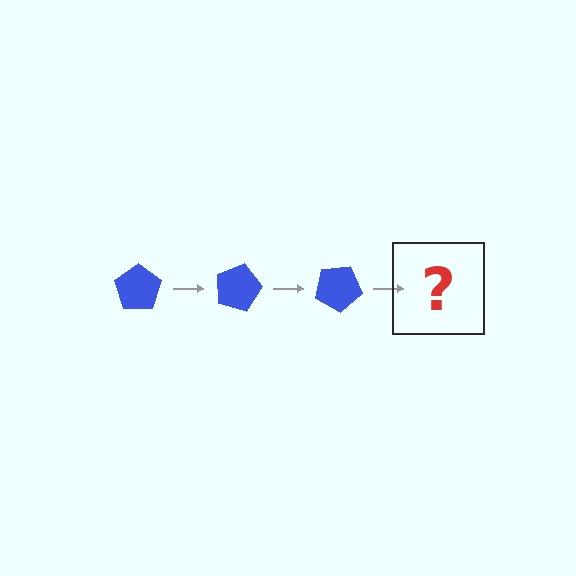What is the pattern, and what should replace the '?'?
The pattern is that the pentagon rotates 15 degrees each step. The '?' should be a blue pentagon rotated 45 degrees.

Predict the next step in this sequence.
The next step is a blue pentagon rotated 45 degrees.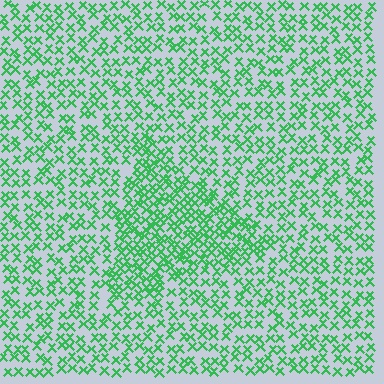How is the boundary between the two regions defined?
The boundary is defined by a change in element density (approximately 1.8x ratio). All elements are the same color, size, and shape.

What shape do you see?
I see a triangle.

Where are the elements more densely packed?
The elements are more densely packed inside the triangle boundary.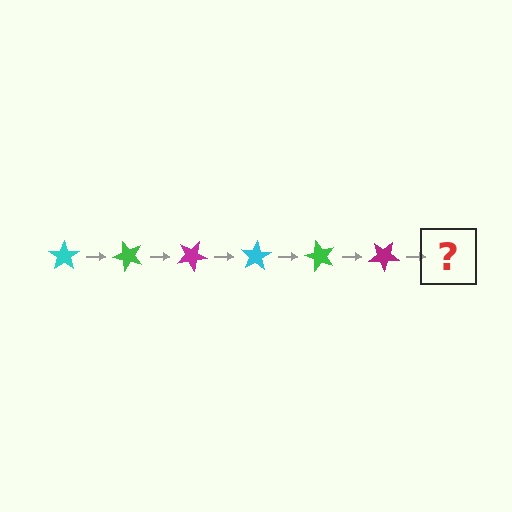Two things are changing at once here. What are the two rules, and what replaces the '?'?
The two rules are that it rotates 50 degrees each step and the color cycles through cyan, green, and magenta. The '?' should be a cyan star, rotated 300 degrees from the start.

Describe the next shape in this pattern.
It should be a cyan star, rotated 300 degrees from the start.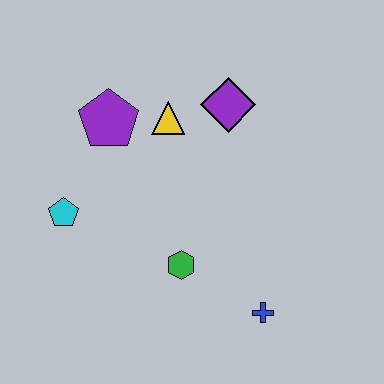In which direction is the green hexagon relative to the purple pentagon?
The green hexagon is below the purple pentagon.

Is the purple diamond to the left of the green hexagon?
No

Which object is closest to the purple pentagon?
The yellow triangle is closest to the purple pentagon.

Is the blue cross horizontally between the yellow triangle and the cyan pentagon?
No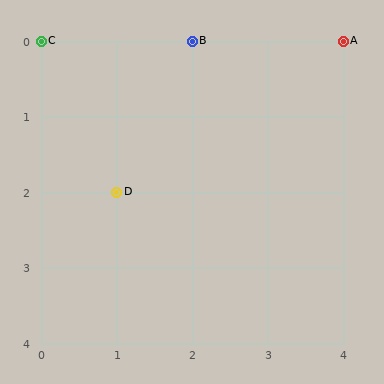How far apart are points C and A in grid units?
Points C and A are 4 columns apart.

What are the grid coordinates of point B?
Point B is at grid coordinates (2, 0).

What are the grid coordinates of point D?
Point D is at grid coordinates (1, 2).